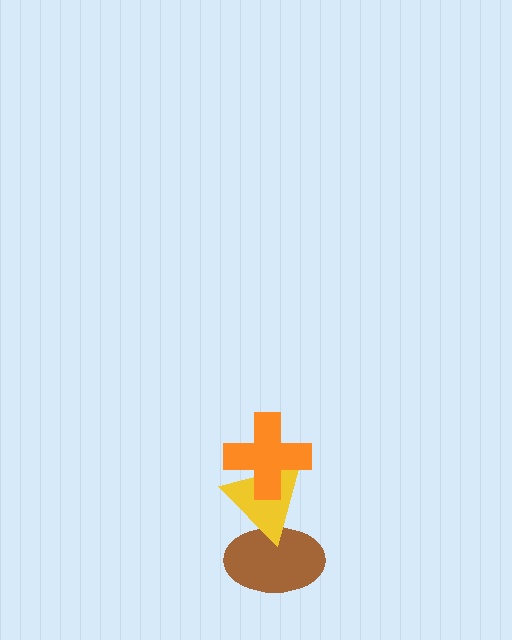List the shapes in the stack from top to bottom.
From top to bottom: the orange cross, the yellow triangle, the brown ellipse.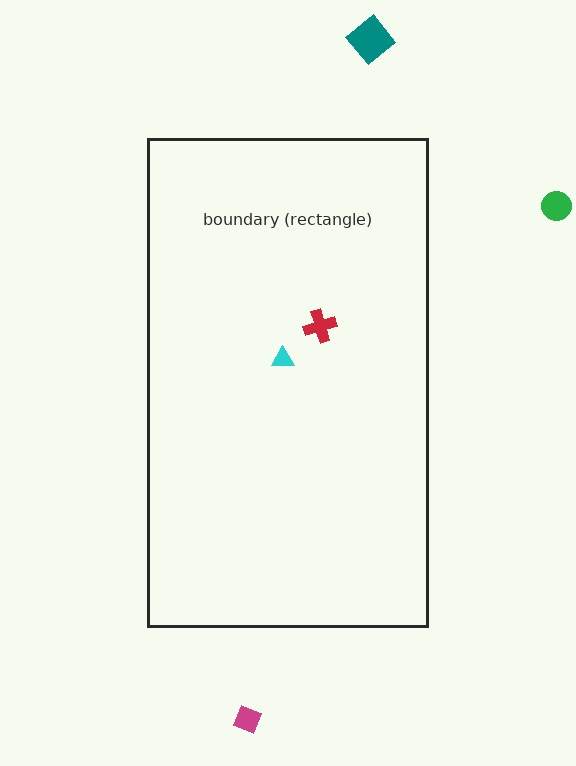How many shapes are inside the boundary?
2 inside, 3 outside.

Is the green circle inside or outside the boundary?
Outside.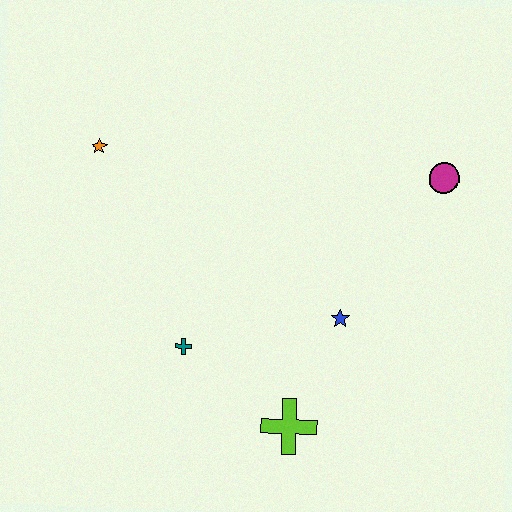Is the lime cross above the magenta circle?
No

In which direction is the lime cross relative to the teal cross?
The lime cross is to the right of the teal cross.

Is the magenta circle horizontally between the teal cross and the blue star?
No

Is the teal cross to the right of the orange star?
Yes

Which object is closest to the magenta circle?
The blue star is closest to the magenta circle.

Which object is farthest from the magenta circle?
The orange star is farthest from the magenta circle.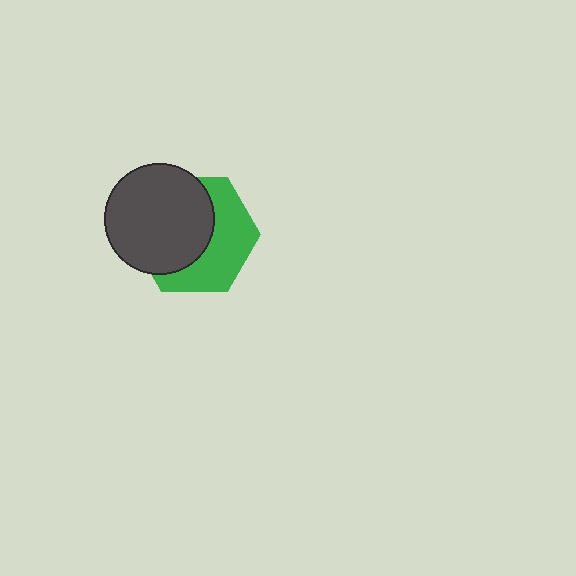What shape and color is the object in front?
The object in front is a dark gray circle.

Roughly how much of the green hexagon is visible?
About half of it is visible (roughly 46%).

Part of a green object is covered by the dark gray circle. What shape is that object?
It is a hexagon.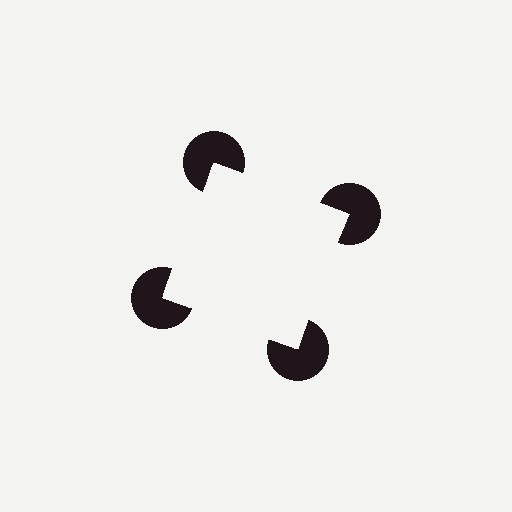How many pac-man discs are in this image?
There are 4 — one at each vertex of the illusory square.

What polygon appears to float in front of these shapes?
An illusory square — its edges are inferred from the aligned wedge cuts in the pac-man discs, not physically drawn.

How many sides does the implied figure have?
4 sides.